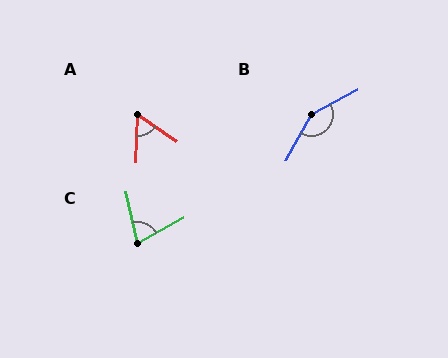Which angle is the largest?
B, at approximately 147 degrees.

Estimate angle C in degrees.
Approximately 74 degrees.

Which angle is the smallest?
A, at approximately 57 degrees.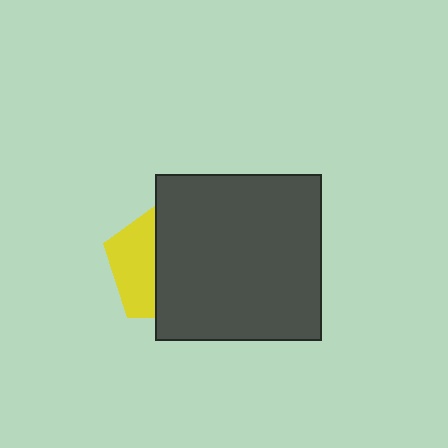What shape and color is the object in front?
The object in front is a dark gray square.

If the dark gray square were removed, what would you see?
You would see the complete yellow pentagon.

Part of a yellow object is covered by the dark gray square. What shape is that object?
It is a pentagon.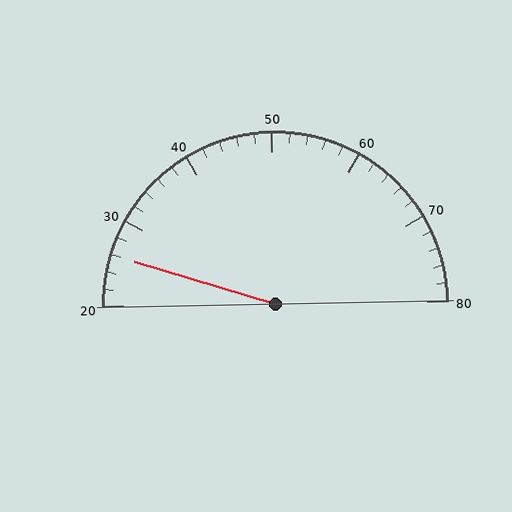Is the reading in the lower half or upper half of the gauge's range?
The reading is in the lower half of the range (20 to 80).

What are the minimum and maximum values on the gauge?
The gauge ranges from 20 to 80.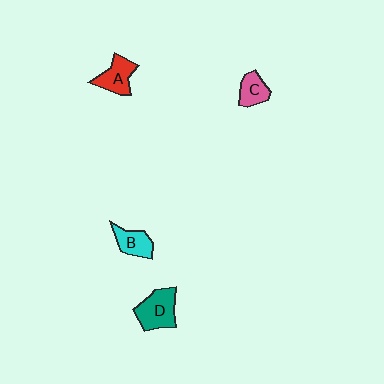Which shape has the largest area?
Shape D (teal).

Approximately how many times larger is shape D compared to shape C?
Approximately 1.7 times.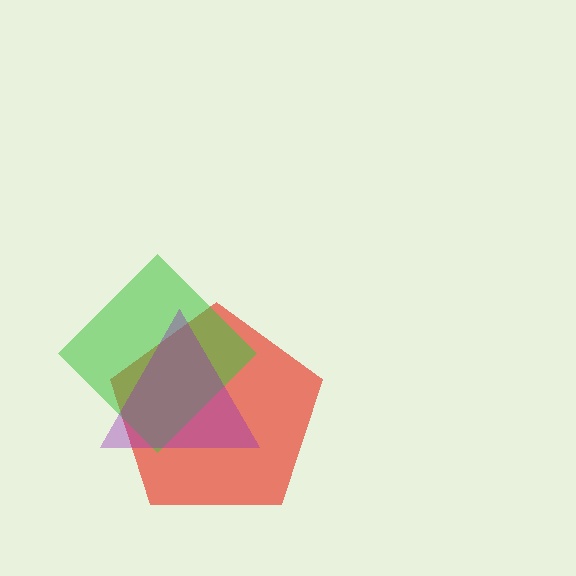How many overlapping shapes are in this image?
There are 3 overlapping shapes in the image.